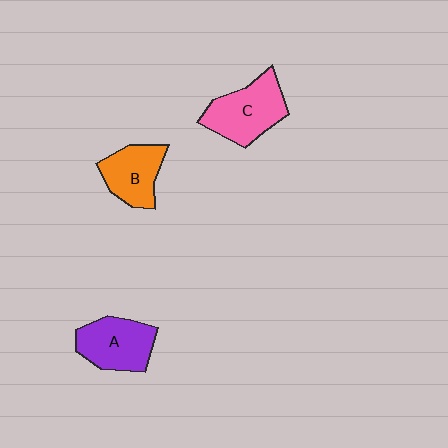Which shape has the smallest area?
Shape B (orange).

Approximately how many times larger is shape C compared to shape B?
Approximately 1.3 times.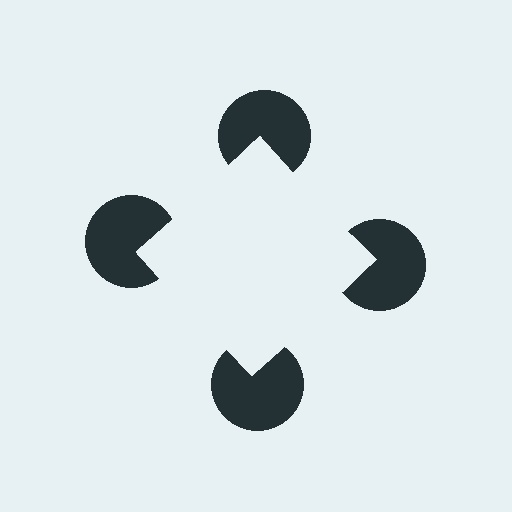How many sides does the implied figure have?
4 sides.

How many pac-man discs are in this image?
There are 4 — one at each vertex of the illusory square.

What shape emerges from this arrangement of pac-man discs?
An illusory square — its edges are inferred from the aligned wedge cuts in the pac-man discs, not physically drawn.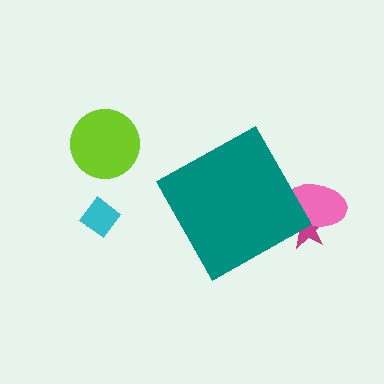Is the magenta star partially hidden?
Yes, the magenta star is partially hidden behind the teal diamond.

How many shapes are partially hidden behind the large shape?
2 shapes are partially hidden.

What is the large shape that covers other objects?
A teal diamond.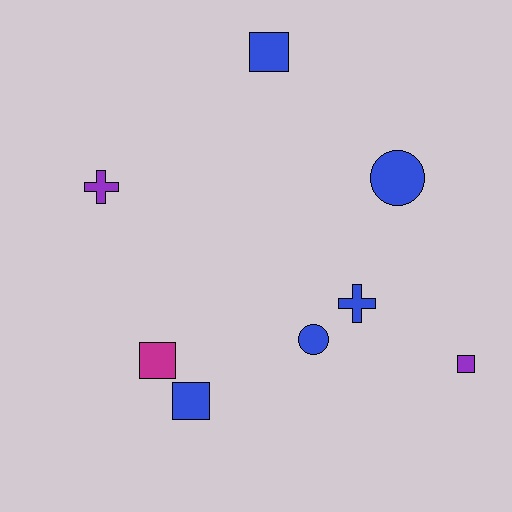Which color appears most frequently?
Blue, with 5 objects.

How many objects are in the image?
There are 8 objects.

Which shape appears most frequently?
Square, with 4 objects.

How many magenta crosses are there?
There are no magenta crosses.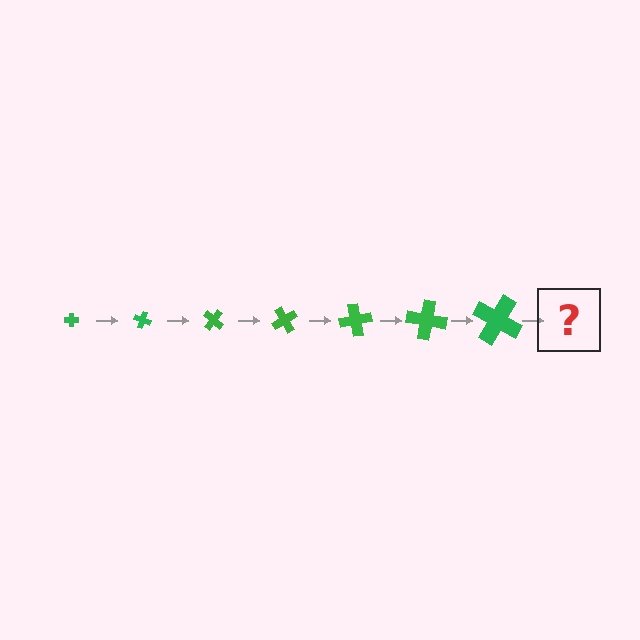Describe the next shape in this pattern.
It should be a cross, larger than the previous one and rotated 140 degrees from the start.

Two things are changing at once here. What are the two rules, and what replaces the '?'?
The two rules are that the cross grows larger each step and it rotates 20 degrees each step. The '?' should be a cross, larger than the previous one and rotated 140 degrees from the start.